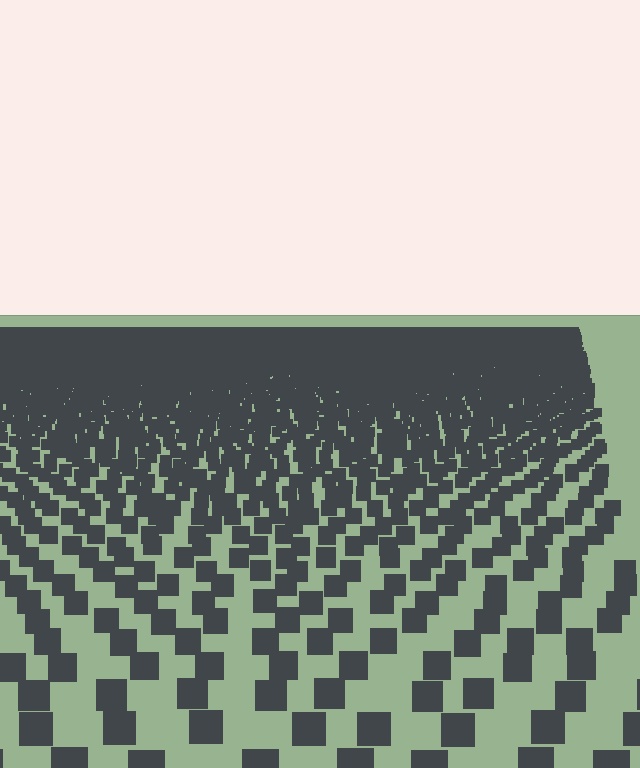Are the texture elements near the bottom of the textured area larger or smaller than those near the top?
Larger. Near the bottom, elements are closer to the viewer and appear at a bigger on-screen size.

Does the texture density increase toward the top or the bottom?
Density increases toward the top.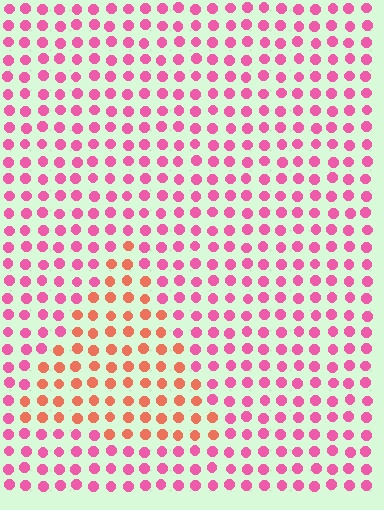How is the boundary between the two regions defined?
The boundary is defined purely by a slight shift in hue (about 42 degrees). Spacing, size, and orientation are identical on both sides.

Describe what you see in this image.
The image is filled with small pink elements in a uniform arrangement. A triangle-shaped region is visible where the elements are tinted to a slightly different hue, forming a subtle color boundary.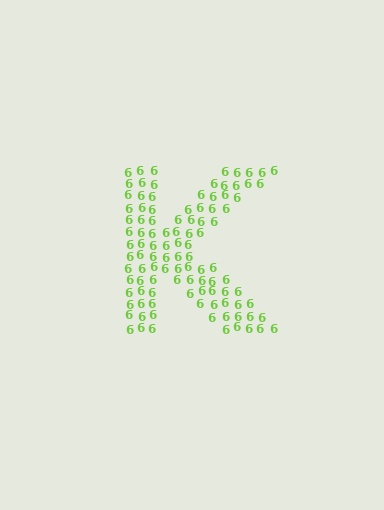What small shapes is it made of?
It is made of small digit 6's.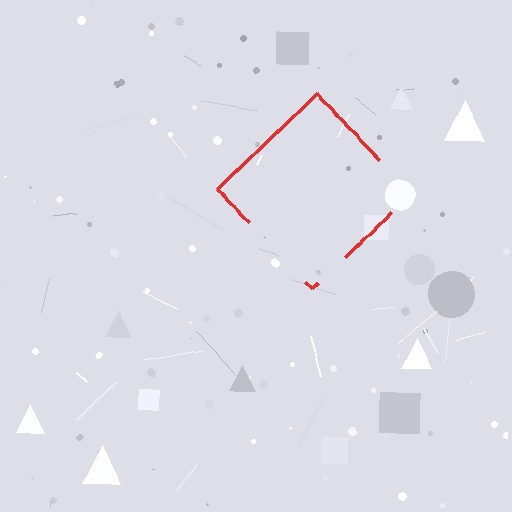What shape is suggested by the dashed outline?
The dashed outline suggests a diamond.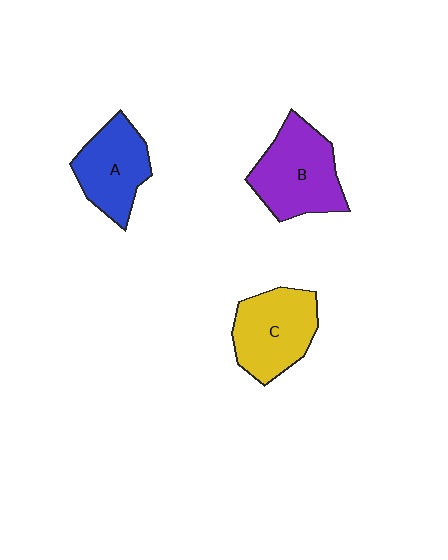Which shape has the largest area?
Shape B (purple).